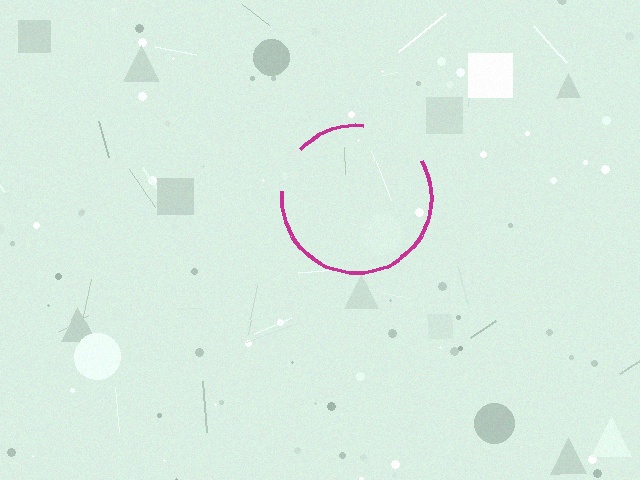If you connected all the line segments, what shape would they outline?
They would outline a circle.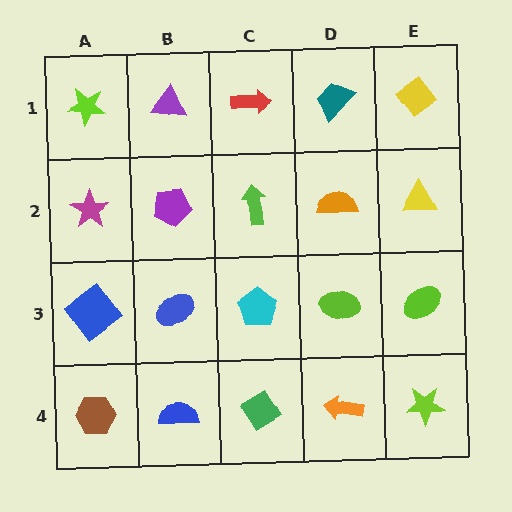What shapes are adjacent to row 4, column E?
A lime ellipse (row 3, column E), an orange arrow (row 4, column D).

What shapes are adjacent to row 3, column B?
A purple pentagon (row 2, column B), a blue semicircle (row 4, column B), a blue diamond (row 3, column A), a cyan pentagon (row 3, column C).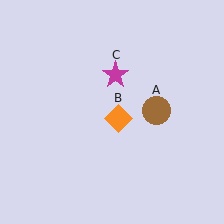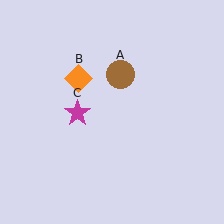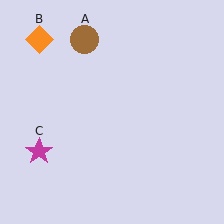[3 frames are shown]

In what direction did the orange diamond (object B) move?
The orange diamond (object B) moved up and to the left.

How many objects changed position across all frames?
3 objects changed position: brown circle (object A), orange diamond (object B), magenta star (object C).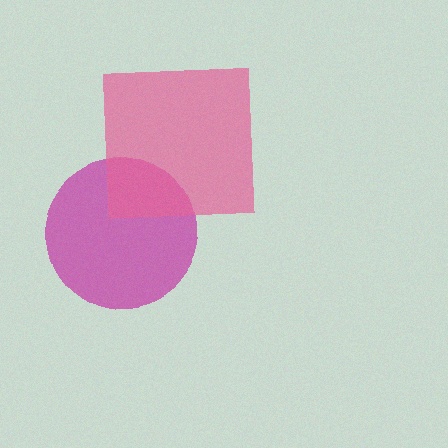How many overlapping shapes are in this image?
There are 2 overlapping shapes in the image.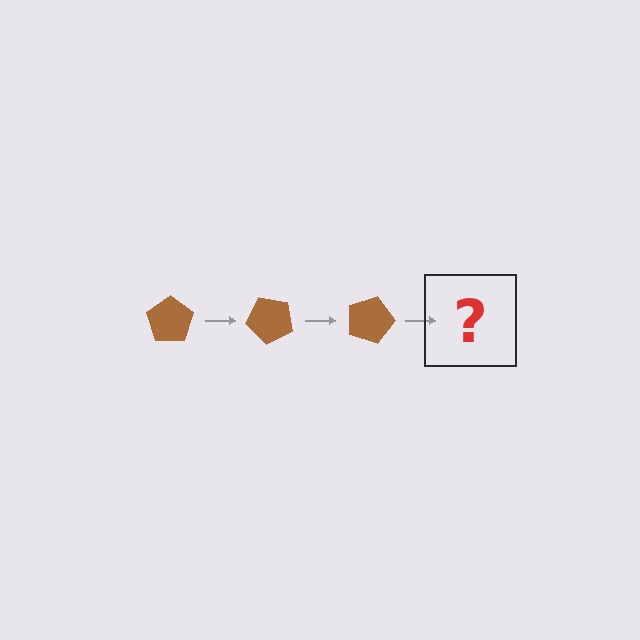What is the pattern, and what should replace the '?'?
The pattern is that the pentagon rotates 45 degrees each step. The '?' should be a brown pentagon rotated 135 degrees.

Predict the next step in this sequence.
The next step is a brown pentagon rotated 135 degrees.